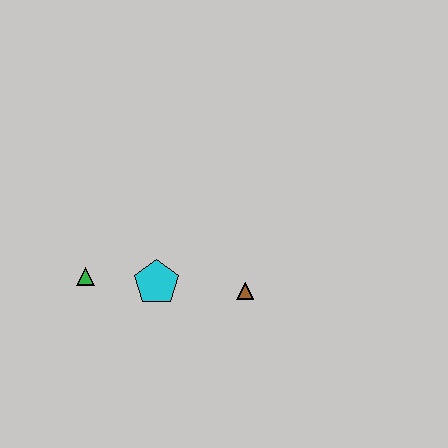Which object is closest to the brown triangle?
The cyan pentagon is closest to the brown triangle.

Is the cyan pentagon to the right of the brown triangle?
No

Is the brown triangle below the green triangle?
Yes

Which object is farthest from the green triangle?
The brown triangle is farthest from the green triangle.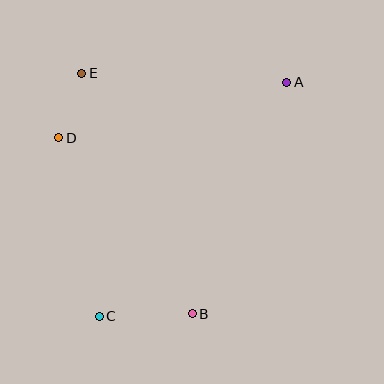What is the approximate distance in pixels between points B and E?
The distance between B and E is approximately 265 pixels.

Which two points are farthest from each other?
Points A and C are farthest from each other.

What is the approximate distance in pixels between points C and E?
The distance between C and E is approximately 244 pixels.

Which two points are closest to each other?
Points D and E are closest to each other.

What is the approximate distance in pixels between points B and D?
The distance between B and D is approximately 221 pixels.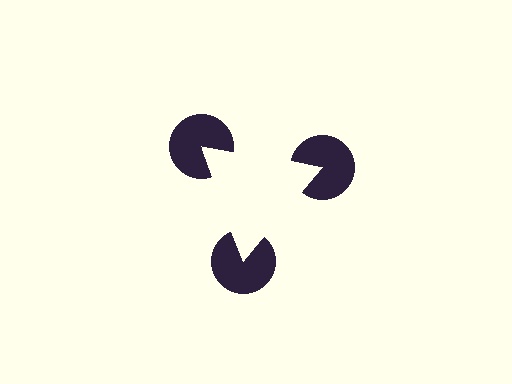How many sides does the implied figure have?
3 sides.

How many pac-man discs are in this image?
There are 3 — one at each vertex of the illusory triangle.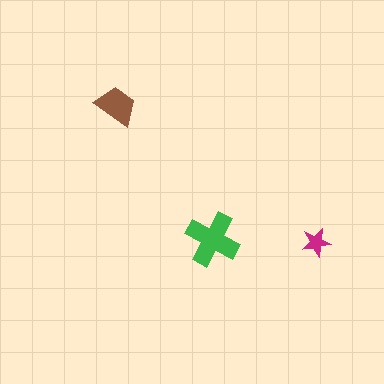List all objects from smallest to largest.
The magenta star, the brown trapezoid, the green cross.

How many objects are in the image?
There are 3 objects in the image.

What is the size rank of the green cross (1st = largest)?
1st.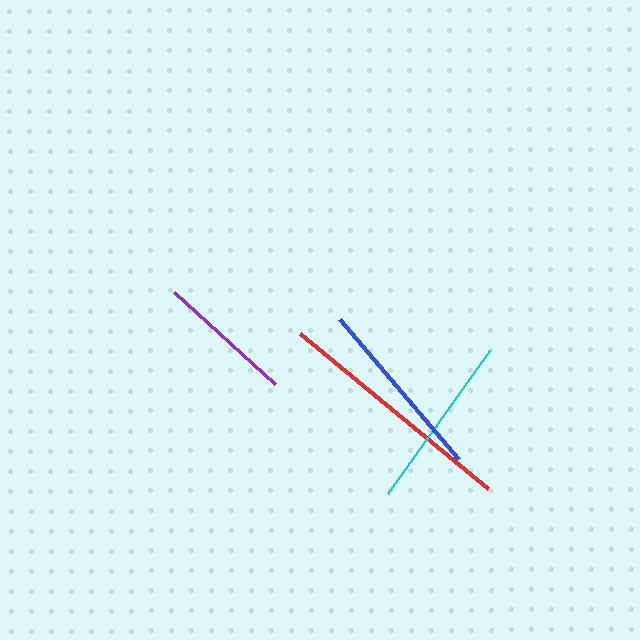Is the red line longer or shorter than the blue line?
The red line is longer than the blue line.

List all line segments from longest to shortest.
From longest to shortest: red, blue, cyan, purple.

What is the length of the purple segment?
The purple segment is approximately 137 pixels long.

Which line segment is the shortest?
The purple line is the shortest at approximately 137 pixels.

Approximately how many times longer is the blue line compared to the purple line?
The blue line is approximately 1.3 times the length of the purple line.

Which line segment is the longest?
The red line is the longest at approximately 244 pixels.